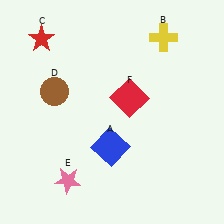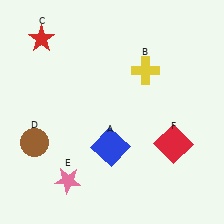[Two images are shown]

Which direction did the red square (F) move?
The red square (F) moved down.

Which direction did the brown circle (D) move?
The brown circle (D) moved down.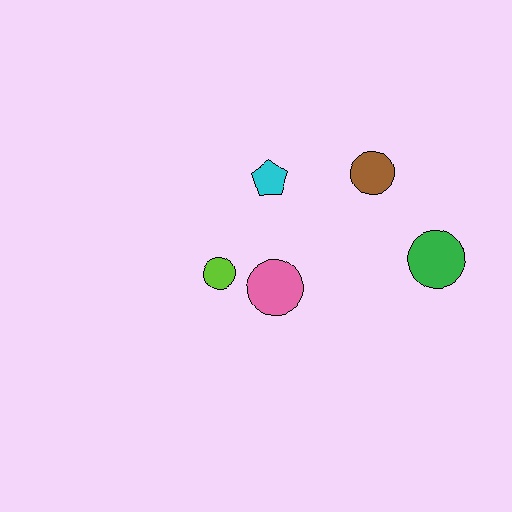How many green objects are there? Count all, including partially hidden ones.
There is 1 green object.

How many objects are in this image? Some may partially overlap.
There are 5 objects.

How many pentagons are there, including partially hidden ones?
There is 1 pentagon.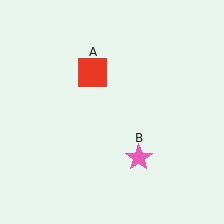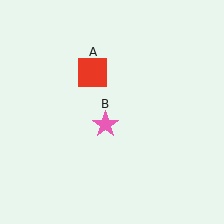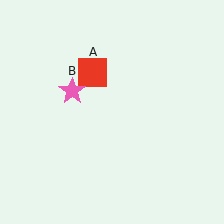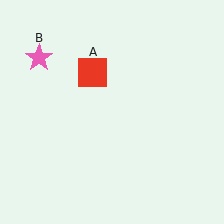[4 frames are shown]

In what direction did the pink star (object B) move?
The pink star (object B) moved up and to the left.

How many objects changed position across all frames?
1 object changed position: pink star (object B).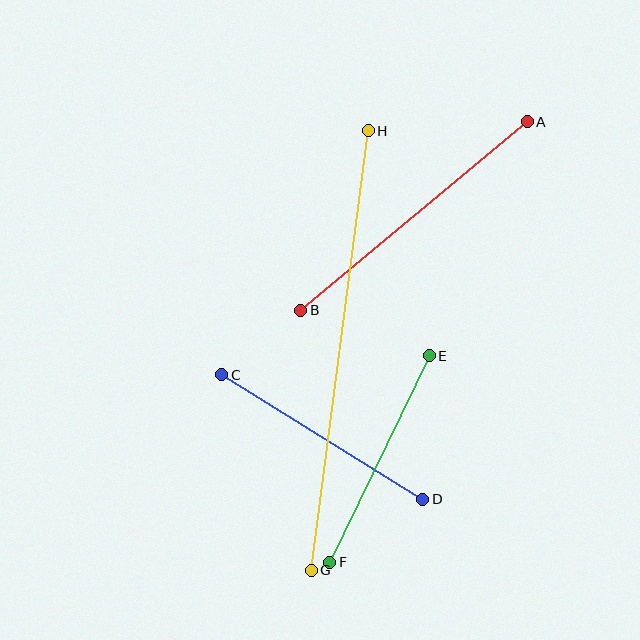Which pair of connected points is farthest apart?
Points G and H are farthest apart.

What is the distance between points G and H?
The distance is approximately 443 pixels.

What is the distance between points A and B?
The distance is approximately 295 pixels.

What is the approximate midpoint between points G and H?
The midpoint is at approximately (340, 351) pixels.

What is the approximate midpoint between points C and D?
The midpoint is at approximately (322, 437) pixels.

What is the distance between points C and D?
The distance is approximately 237 pixels.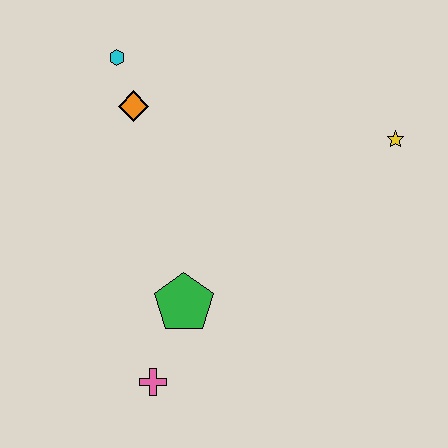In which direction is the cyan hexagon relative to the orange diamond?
The cyan hexagon is above the orange diamond.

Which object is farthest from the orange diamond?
The pink cross is farthest from the orange diamond.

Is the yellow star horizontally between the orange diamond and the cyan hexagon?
No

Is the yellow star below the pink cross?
No